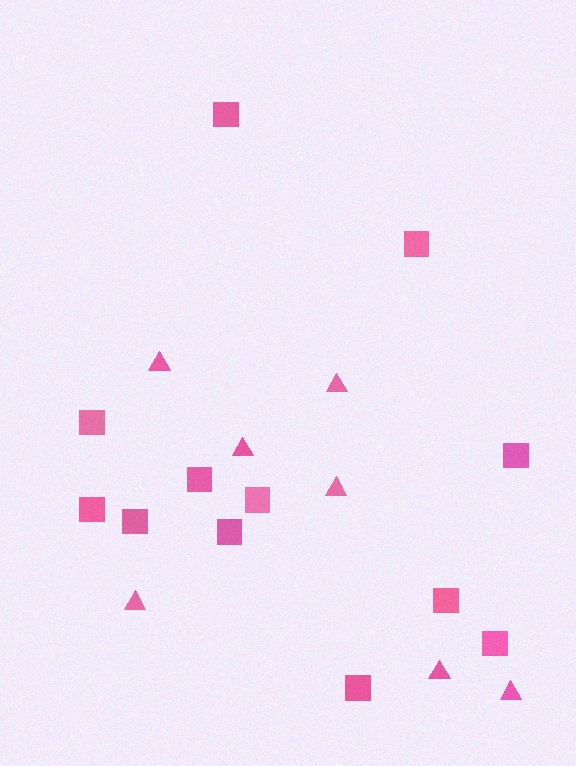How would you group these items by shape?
There are 2 groups: one group of triangles (7) and one group of squares (12).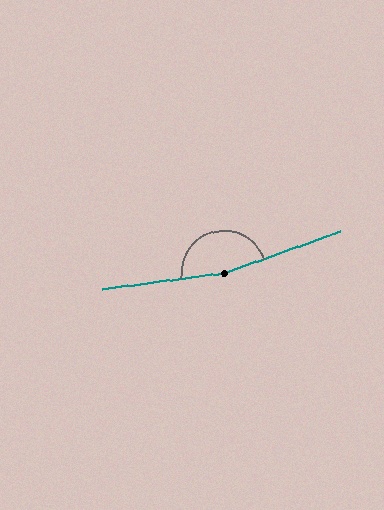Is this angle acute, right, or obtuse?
It is obtuse.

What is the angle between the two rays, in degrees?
Approximately 168 degrees.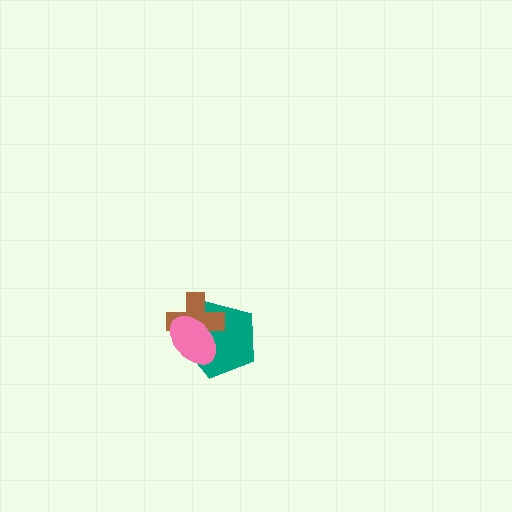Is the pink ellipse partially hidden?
No, no other shape covers it.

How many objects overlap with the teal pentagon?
2 objects overlap with the teal pentagon.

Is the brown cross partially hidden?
Yes, it is partially covered by another shape.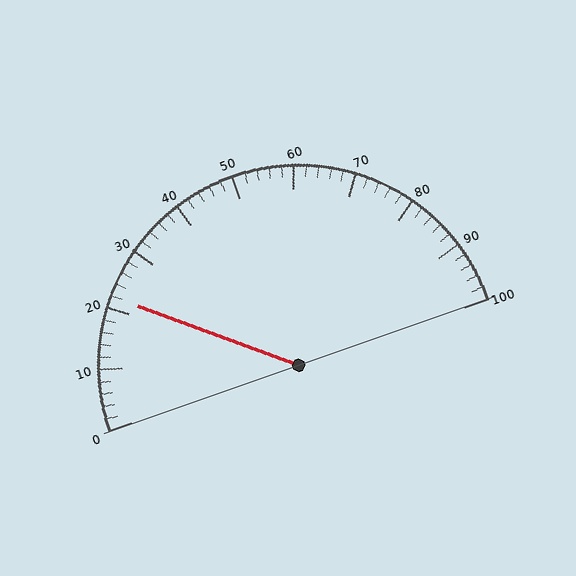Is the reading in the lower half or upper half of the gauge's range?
The reading is in the lower half of the range (0 to 100).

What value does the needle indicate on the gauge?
The needle indicates approximately 22.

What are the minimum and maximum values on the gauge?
The gauge ranges from 0 to 100.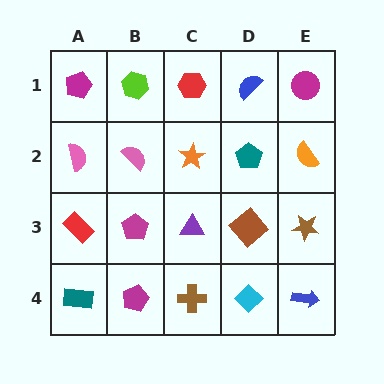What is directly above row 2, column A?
A magenta pentagon.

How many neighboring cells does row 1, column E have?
2.